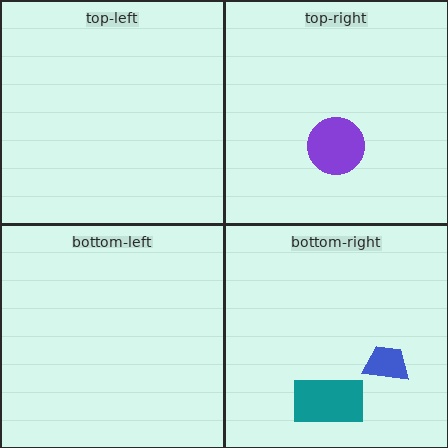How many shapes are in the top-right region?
1.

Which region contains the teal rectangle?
The bottom-right region.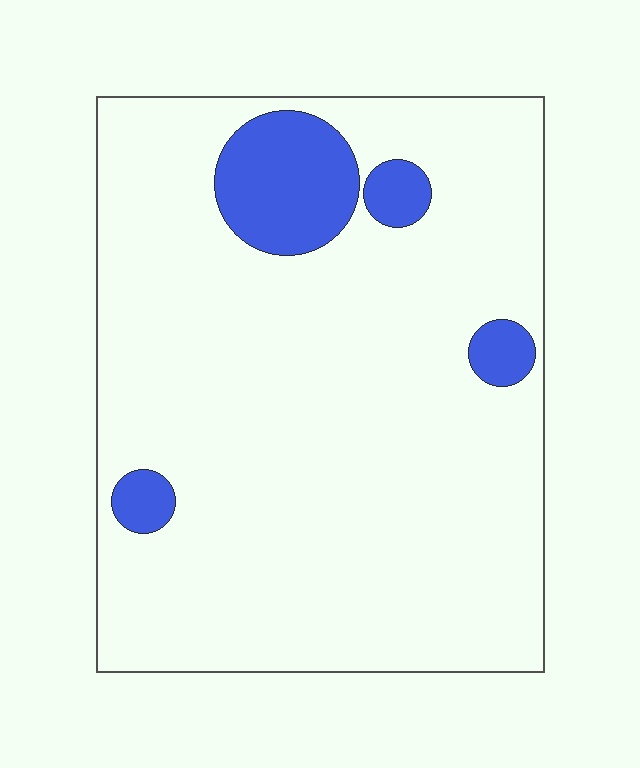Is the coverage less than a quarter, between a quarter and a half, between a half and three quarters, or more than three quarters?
Less than a quarter.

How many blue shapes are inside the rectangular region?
4.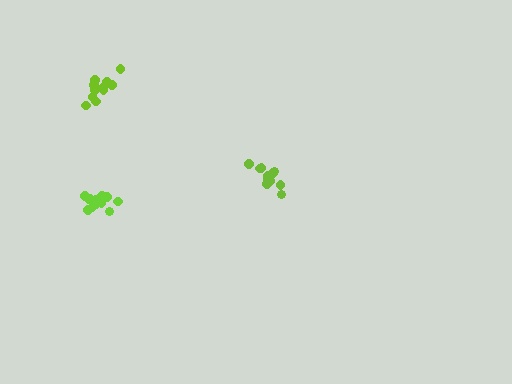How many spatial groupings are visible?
There are 3 spatial groupings.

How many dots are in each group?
Group 1: 12 dots, Group 2: 11 dots, Group 3: 12 dots (35 total).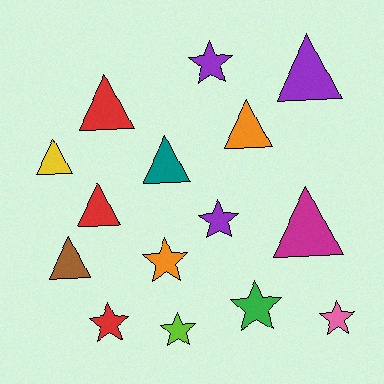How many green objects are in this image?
There is 1 green object.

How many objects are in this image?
There are 15 objects.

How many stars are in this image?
There are 7 stars.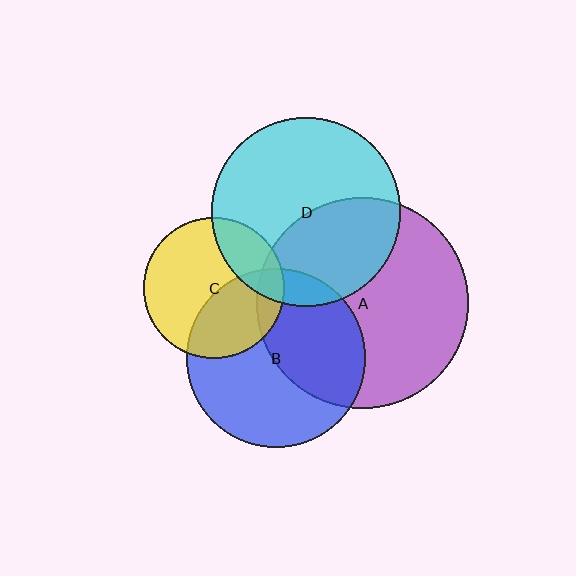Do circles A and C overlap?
Yes.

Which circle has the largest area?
Circle A (purple).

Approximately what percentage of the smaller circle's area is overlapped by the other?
Approximately 10%.